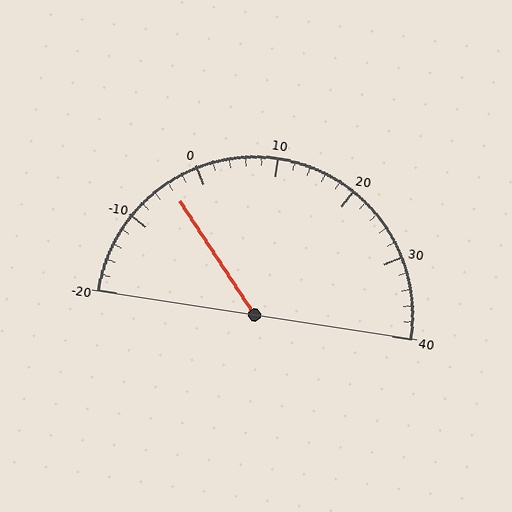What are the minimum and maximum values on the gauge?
The gauge ranges from -20 to 40.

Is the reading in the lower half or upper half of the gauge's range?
The reading is in the lower half of the range (-20 to 40).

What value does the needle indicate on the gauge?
The needle indicates approximately -4.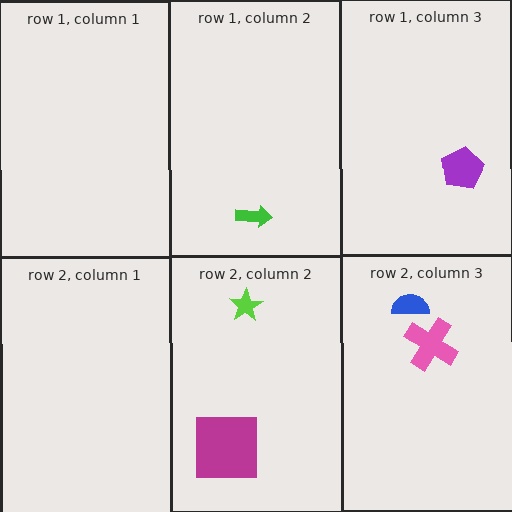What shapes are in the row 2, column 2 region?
The lime star, the magenta square.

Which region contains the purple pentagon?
The row 1, column 3 region.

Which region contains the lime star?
The row 2, column 2 region.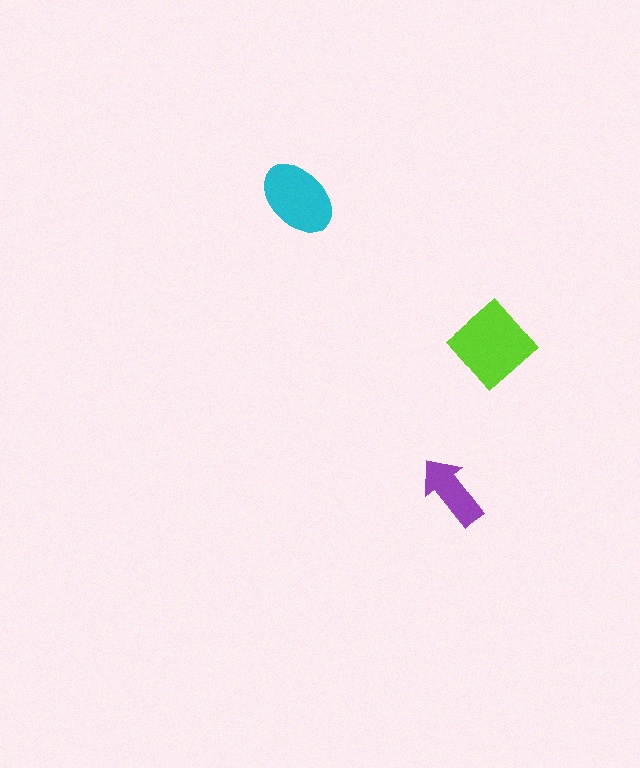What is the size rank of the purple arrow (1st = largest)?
3rd.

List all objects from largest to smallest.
The lime diamond, the cyan ellipse, the purple arrow.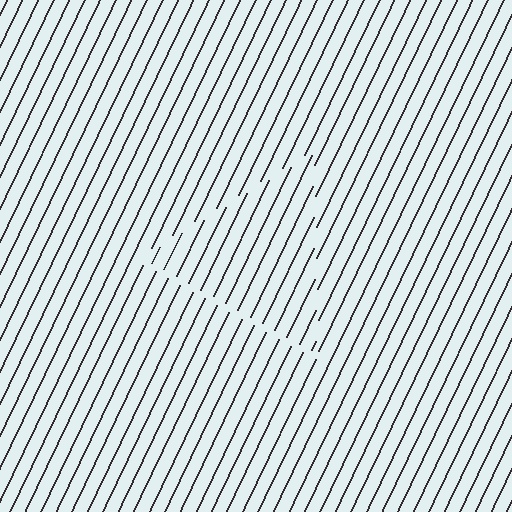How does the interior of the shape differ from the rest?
The interior of the shape contains the same grating, shifted by half a period — the contour is defined by the phase discontinuity where line-ends from the inner and outer gratings abut.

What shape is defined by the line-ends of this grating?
An illusory triangle. The interior of the shape contains the same grating, shifted by half a period — the contour is defined by the phase discontinuity where line-ends from the inner and outer gratings abut.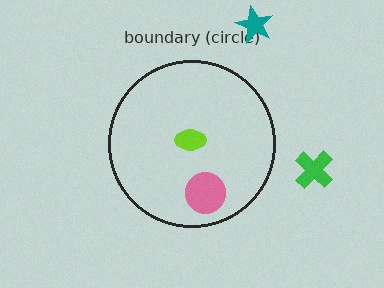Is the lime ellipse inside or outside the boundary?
Inside.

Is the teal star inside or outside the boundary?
Outside.